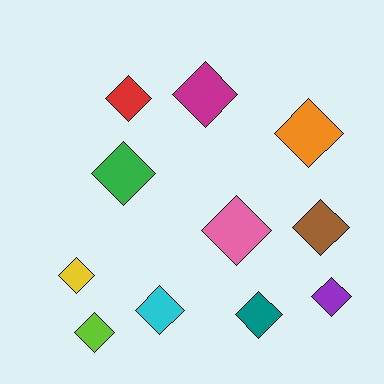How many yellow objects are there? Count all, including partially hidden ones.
There is 1 yellow object.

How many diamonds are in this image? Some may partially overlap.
There are 11 diamonds.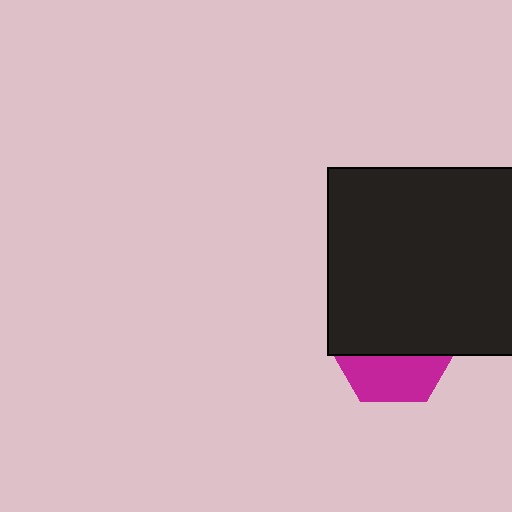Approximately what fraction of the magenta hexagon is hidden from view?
Roughly 63% of the magenta hexagon is hidden behind the black rectangle.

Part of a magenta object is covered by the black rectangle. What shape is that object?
It is a hexagon.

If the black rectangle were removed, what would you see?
You would see the complete magenta hexagon.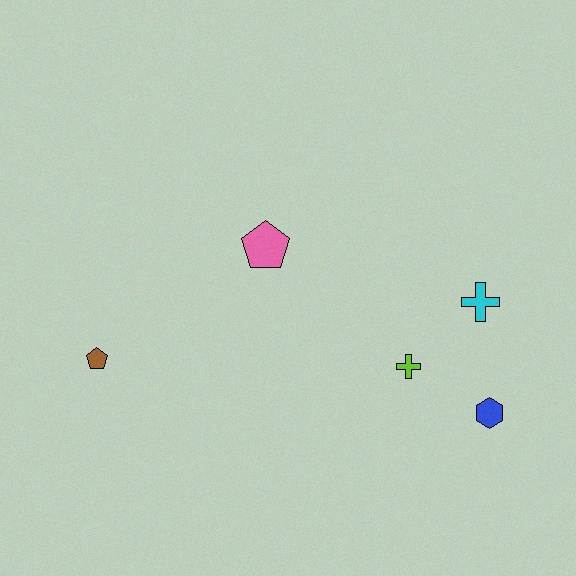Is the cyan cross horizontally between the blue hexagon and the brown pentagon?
Yes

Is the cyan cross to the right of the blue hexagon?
No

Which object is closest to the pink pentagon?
The lime cross is closest to the pink pentagon.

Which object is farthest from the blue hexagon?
The brown pentagon is farthest from the blue hexagon.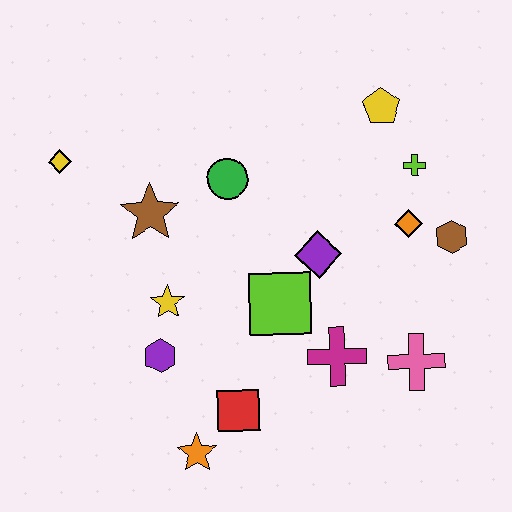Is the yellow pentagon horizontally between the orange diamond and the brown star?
Yes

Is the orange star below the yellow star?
Yes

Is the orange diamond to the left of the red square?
No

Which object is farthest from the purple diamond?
The yellow diamond is farthest from the purple diamond.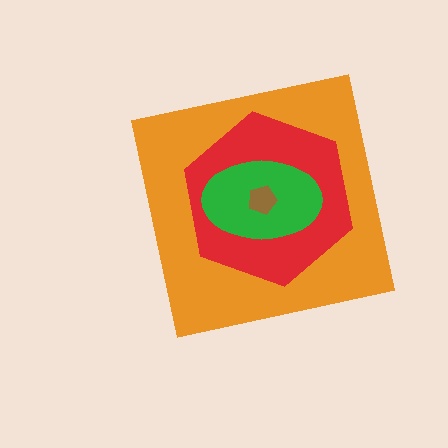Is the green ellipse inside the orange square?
Yes.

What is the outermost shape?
The orange square.